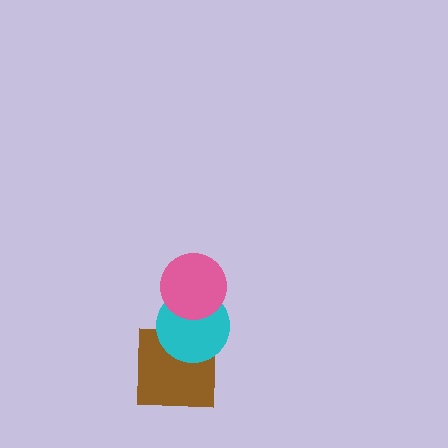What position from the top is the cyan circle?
The cyan circle is 2nd from the top.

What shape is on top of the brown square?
The cyan circle is on top of the brown square.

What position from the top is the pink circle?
The pink circle is 1st from the top.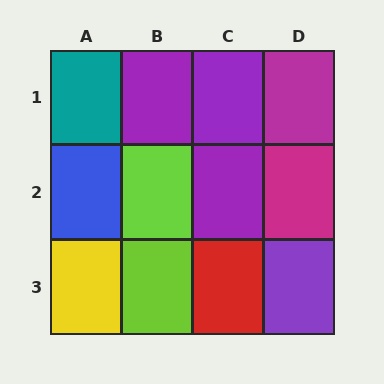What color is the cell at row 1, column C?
Purple.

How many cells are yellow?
1 cell is yellow.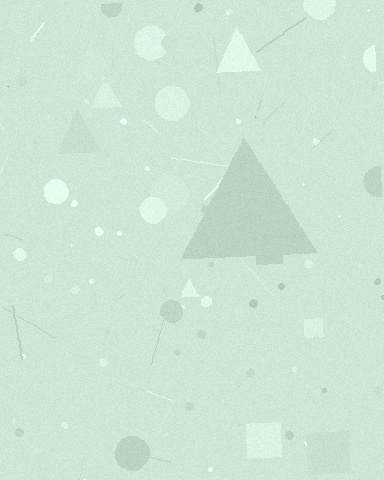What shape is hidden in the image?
A triangle is hidden in the image.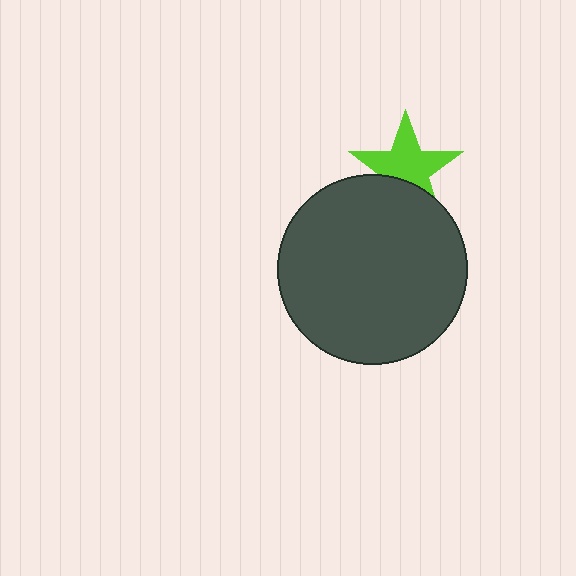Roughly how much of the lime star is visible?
Most of it is visible (roughly 68%).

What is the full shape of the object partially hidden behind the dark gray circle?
The partially hidden object is a lime star.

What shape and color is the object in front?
The object in front is a dark gray circle.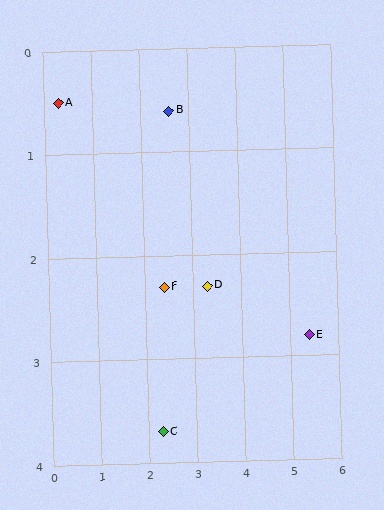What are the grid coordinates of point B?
Point B is at approximately (2.6, 0.6).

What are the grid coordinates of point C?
Point C is at approximately (2.3, 3.7).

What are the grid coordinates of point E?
Point E is at approximately (5.4, 2.8).